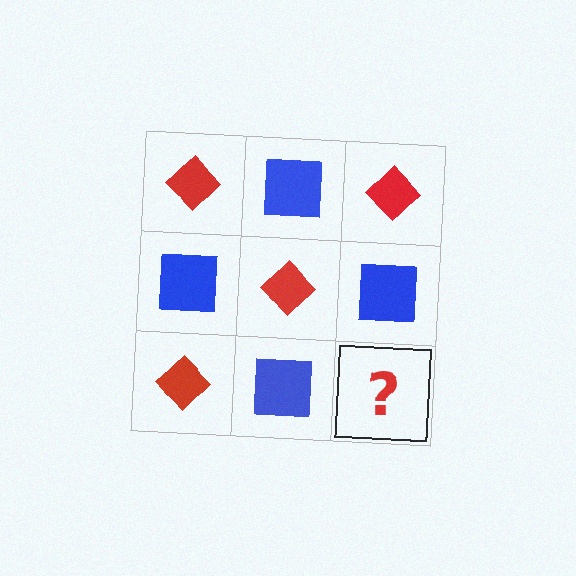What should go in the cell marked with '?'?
The missing cell should contain a red diamond.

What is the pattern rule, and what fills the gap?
The rule is that it alternates red diamond and blue square in a checkerboard pattern. The gap should be filled with a red diamond.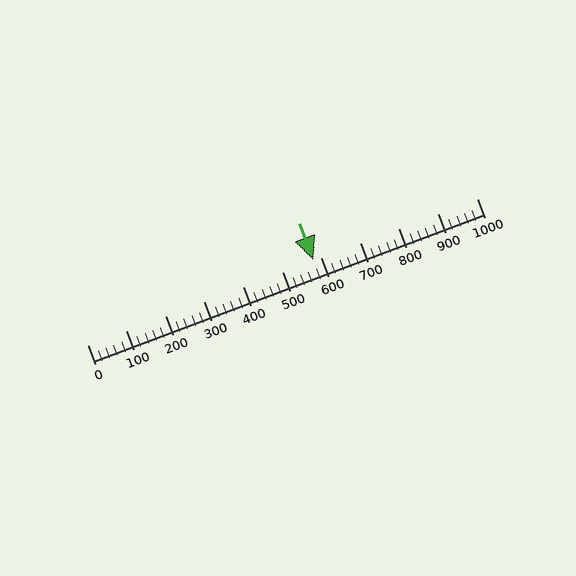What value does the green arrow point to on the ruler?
The green arrow points to approximately 580.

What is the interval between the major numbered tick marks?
The major tick marks are spaced 100 units apart.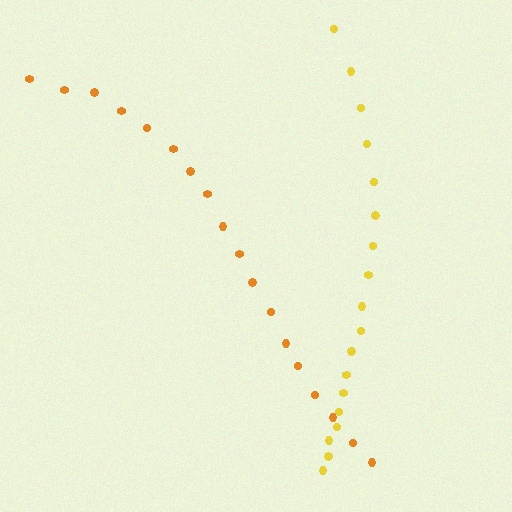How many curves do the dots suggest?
There are 2 distinct paths.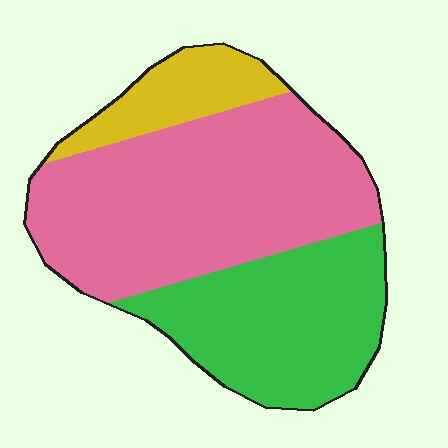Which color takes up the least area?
Yellow, at roughly 15%.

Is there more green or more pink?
Pink.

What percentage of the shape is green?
Green takes up about one third (1/3) of the shape.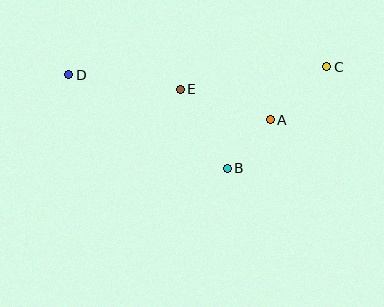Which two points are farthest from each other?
Points C and D are farthest from each other.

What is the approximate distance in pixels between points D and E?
The distance between D and E is approximately 113 pixels.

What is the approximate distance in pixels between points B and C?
The distance between B and C is approximately 142 pixels.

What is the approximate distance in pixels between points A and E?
The distance between A and E is approximately 95 pixels.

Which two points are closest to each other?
Points A and B are closest to each other.